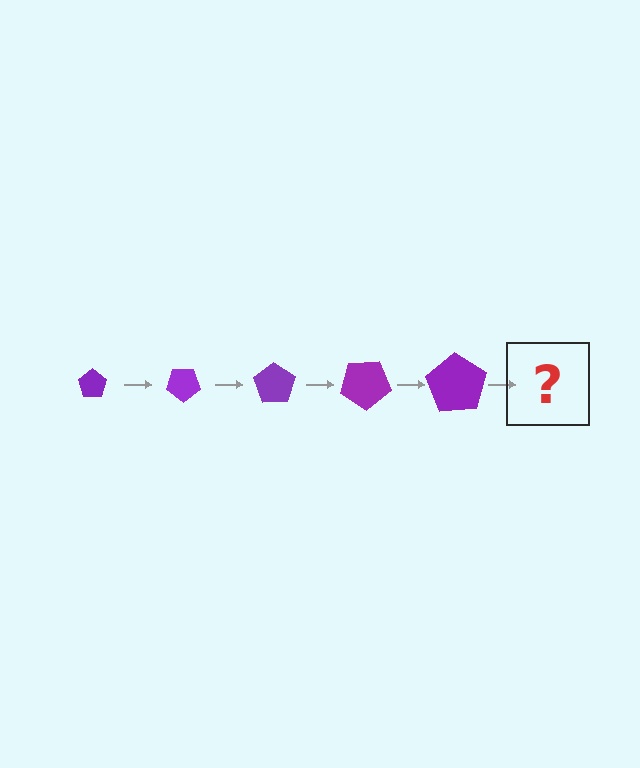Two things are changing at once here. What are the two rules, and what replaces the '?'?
The two rules are that the pentagon grows larger each step and it rotates 35 degrees each step. The '?' should be a pentagon, larger than the previous one and rotated 175 degrees from the start.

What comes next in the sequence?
The next element should be a pentagon, larger than the previous one and rotated 175 degrees from the start.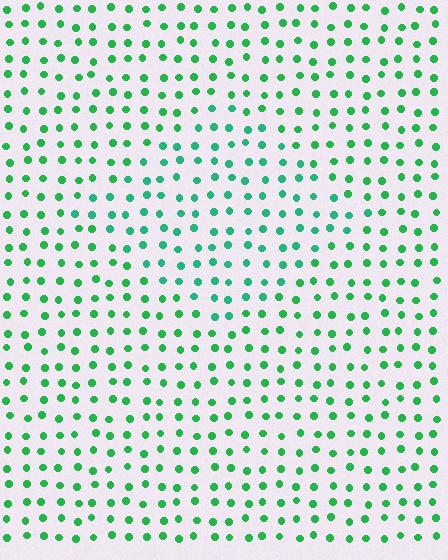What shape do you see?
I see a diamond.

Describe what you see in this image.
The image is filled with small green elements in a uniform arrangement. A diamond-shaped region is visible where the elements are tinted to a slightly different hue, forming a subtle color boundary.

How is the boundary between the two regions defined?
The boundary is defined purely by a slight shift in hue (about 21 degrees). Spacing, size, and orientation are identical on both sides.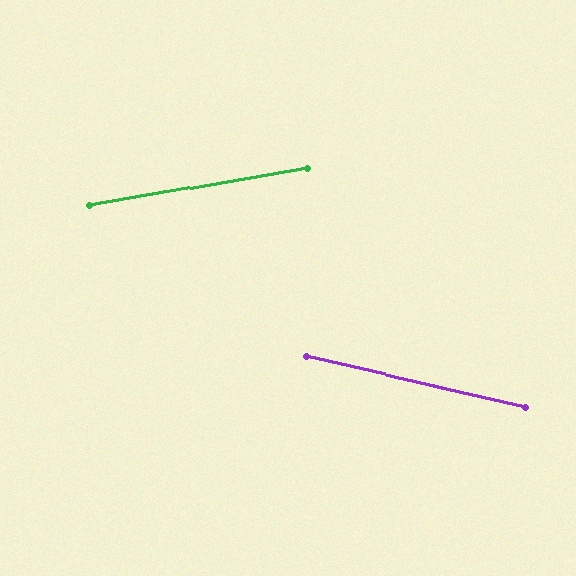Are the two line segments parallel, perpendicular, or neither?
Neither parallel nor perpendicular — they differ by about 23°.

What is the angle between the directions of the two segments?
Approximately 23 degrees.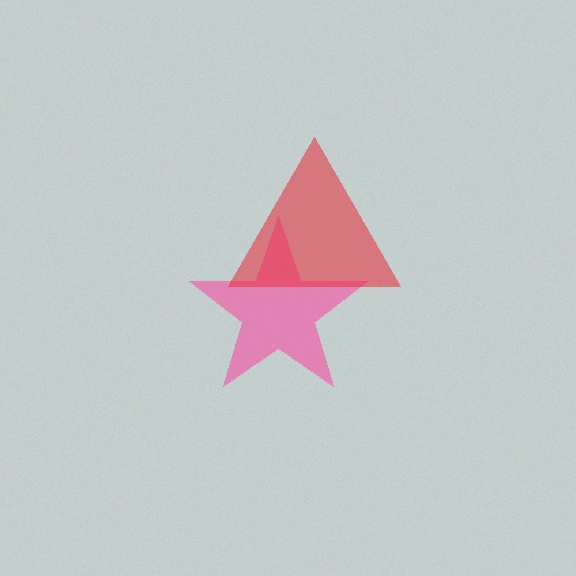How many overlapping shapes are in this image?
There are 2 overlapping shapes in the image.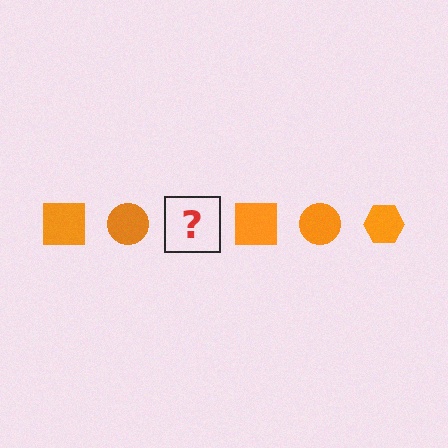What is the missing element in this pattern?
The missing element is an orange hexagon.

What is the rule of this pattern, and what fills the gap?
The rule is that the pattern cycles through square, circle, hexagon shapes in orange. The gap should be filled with an orange hexagon.